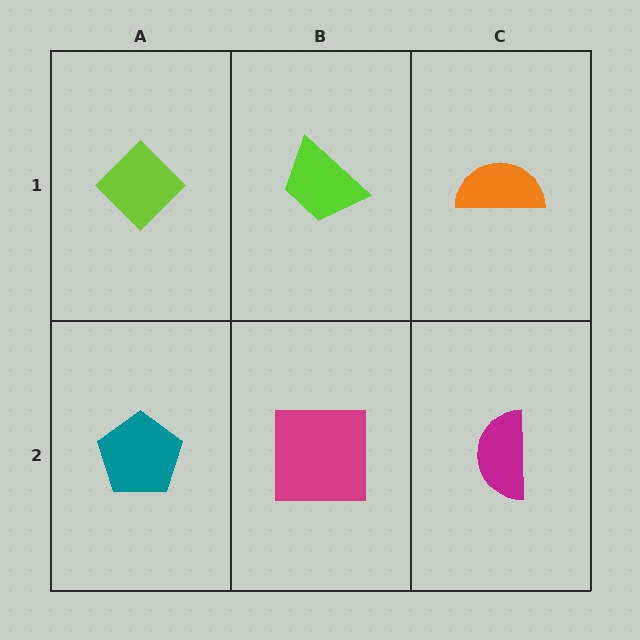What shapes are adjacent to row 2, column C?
An orange semicircle (row 1, column C), a magenta square (row 2, column B).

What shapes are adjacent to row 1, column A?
A teal pentagon (row 2, column A), a lime trapezoid (row 1, column B).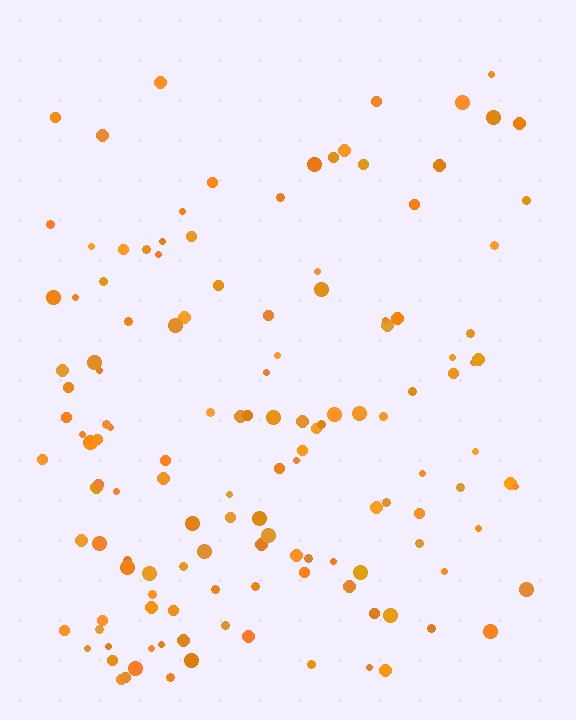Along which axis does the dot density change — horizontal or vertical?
Vertical.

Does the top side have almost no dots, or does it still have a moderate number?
Still a moderate number, just noticeably fewer than the bottom.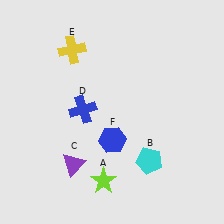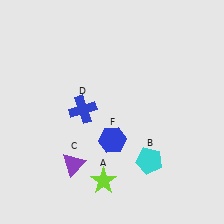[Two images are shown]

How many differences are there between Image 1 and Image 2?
There is 1 difference between the two images.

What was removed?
The yellow cross (E) was removed in Image 2.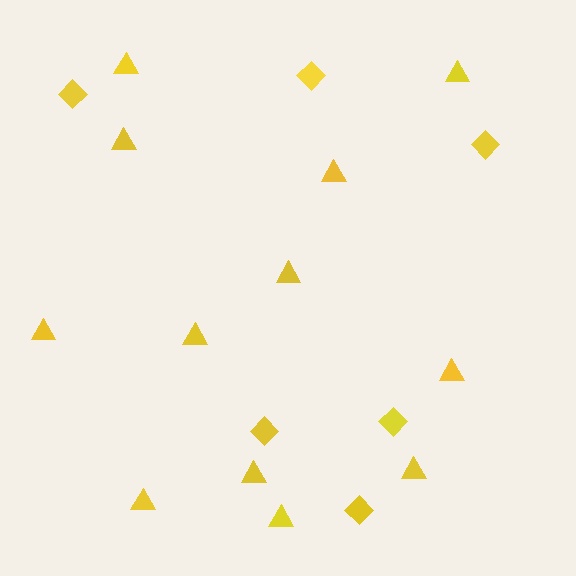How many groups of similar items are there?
There are 2 groups: one group of diamonds (6) and one group of triangles (12).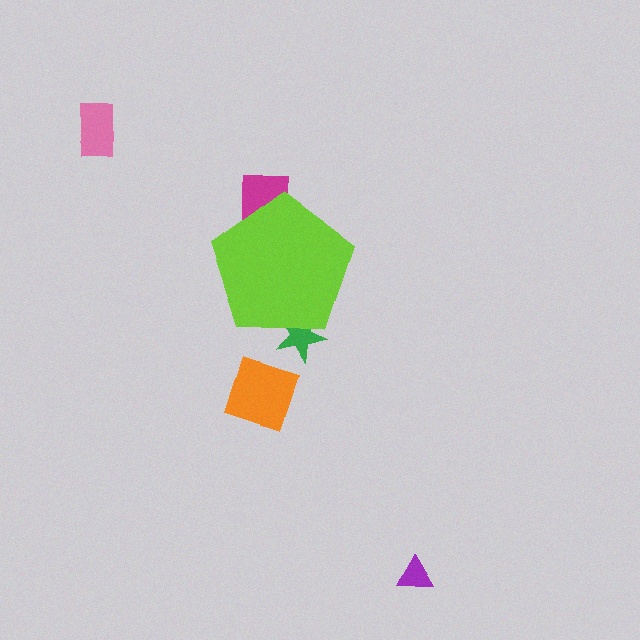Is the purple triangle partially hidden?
No, the purple triangle is fully visible.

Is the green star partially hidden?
Yes, the green star is partially hidden behind the lime pentagon.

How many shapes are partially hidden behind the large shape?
2 shapes are partially hidden.